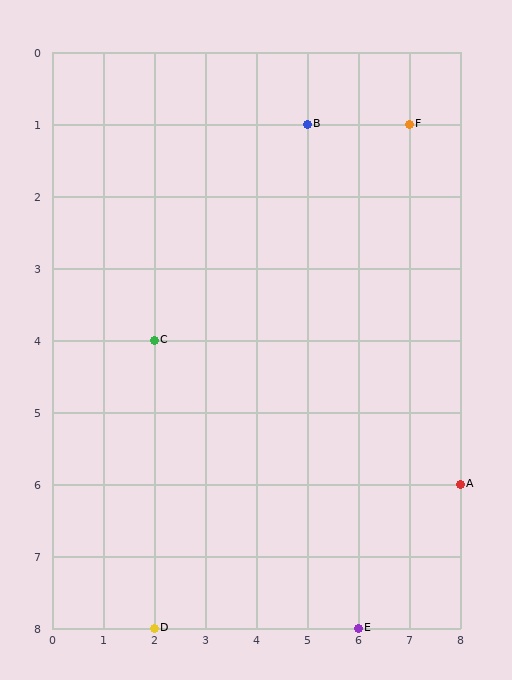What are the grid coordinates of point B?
Point B is at grid coordinates (5, 1).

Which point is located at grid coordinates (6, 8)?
Point E is at (6, 8).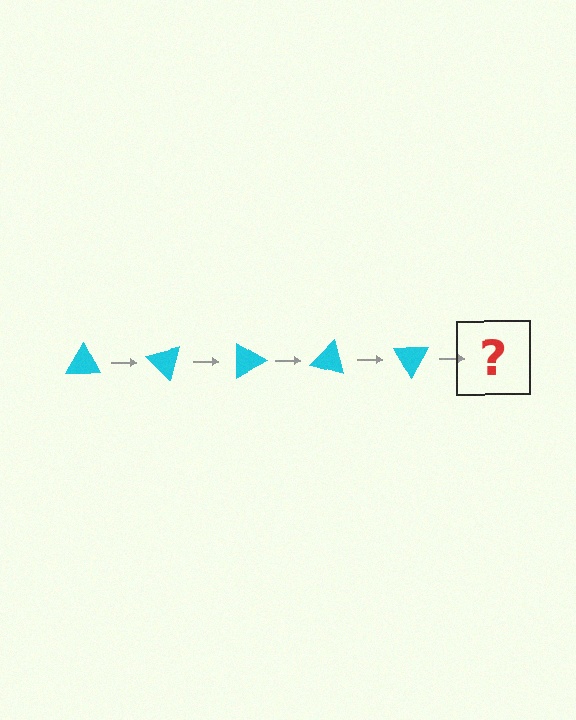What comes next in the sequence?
The next element should be a cyan triangle rotated 225 degrees.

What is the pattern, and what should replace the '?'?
The pattern is that the triangle rotates 45 degrees each step. The '?' should be a cyan triangle rotated 225 degrees.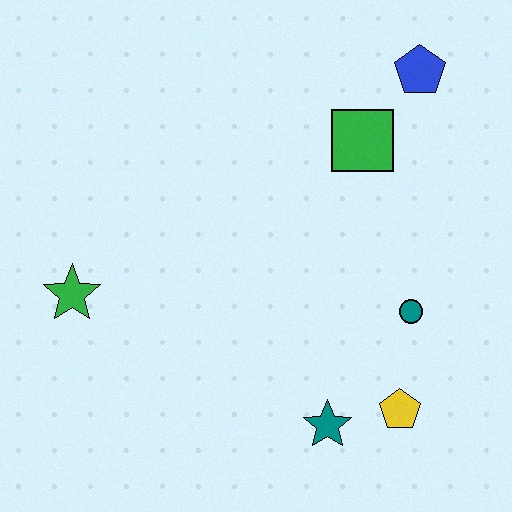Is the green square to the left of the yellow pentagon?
Yes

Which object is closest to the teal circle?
The yellow pentagon is closest to the teal circle.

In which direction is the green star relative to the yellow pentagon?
The green star is to the left of the yellow pentagon.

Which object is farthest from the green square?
The green star is farthest from the green square.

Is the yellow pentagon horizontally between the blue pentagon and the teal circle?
No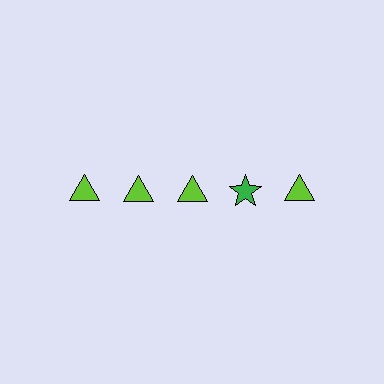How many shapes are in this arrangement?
There are 5 shapes arranged in a grid pattern.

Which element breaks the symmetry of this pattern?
The green star in the top row, second from right column breaks the symmetry. All other shapes are lime triangles.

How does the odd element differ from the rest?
It differs in both color (green instead of lime) and shape (star instead of triangle).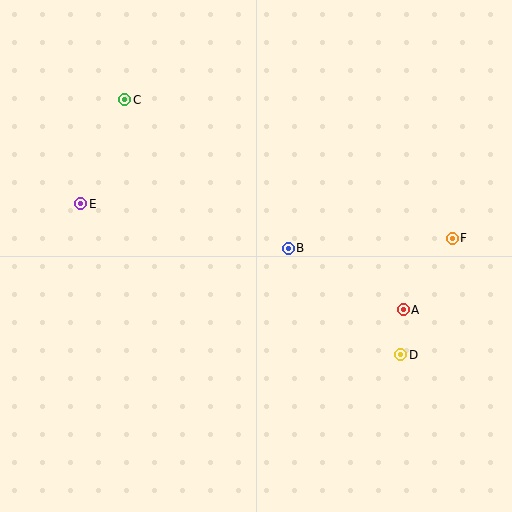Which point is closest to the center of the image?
Point B at (288, 248) is closest to the center.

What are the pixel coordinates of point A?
Point A is at (403, 310).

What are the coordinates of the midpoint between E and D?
The midpoint between E and D is at (241, 279).